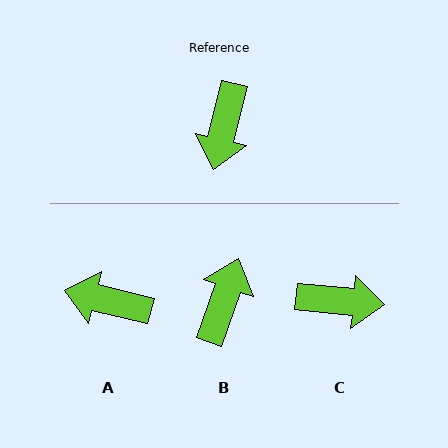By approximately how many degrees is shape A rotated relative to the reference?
Approximately 90 degrees clockwise.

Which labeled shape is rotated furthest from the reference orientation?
B, about 174 degrees away.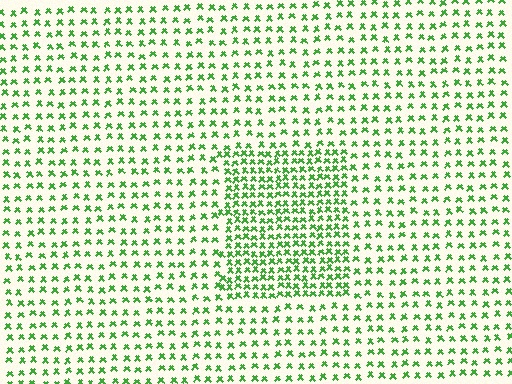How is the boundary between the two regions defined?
The boundary is defined by a change in element density (approximately 2.0x ratio). All elements are the same color, size, and shape.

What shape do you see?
I see a rectangle.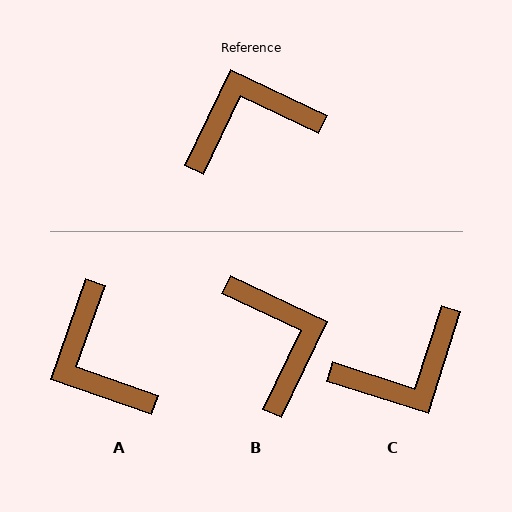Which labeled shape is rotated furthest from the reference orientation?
C, about 172 degrees away.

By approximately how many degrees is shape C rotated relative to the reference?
Approximately 172 degrees clockwise.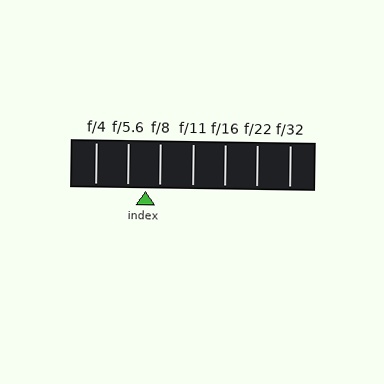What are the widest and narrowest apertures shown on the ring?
The widest aperture shown is f/4 and the narrowest is f/32.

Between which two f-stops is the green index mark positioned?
The index mark is between f/5.6 and f/8.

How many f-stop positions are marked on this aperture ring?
There are 7 f-stop positions marked.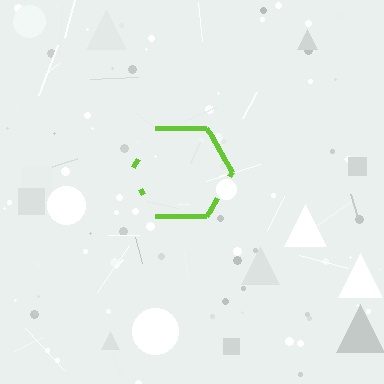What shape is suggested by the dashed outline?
The dashed outline suggests a hexagon.